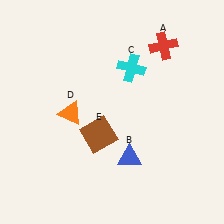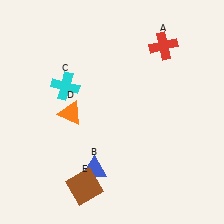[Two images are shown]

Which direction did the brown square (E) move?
The brown square (E) moved down.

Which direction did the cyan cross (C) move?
The cyan cross (C) moved left.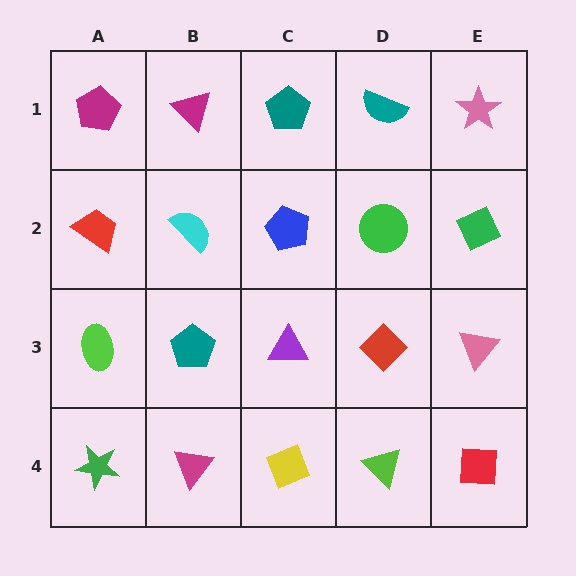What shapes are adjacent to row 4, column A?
A lime ellipse (row 3, column A), a magenta triangle (row 4, column B).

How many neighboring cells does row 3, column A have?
3.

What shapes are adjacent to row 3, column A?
A red trapezoid (row 2, column A), a green star (row 4, column A), a teal pentagon (row 3, column B).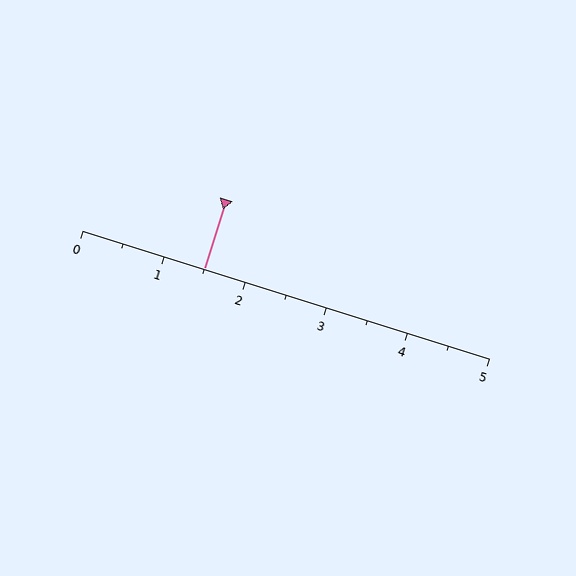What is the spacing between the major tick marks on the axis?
The major ticks are spaced 1 apart.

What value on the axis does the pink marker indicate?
The marker indicates approximately 1.5.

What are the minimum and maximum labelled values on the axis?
The axis runs from 0 to 5.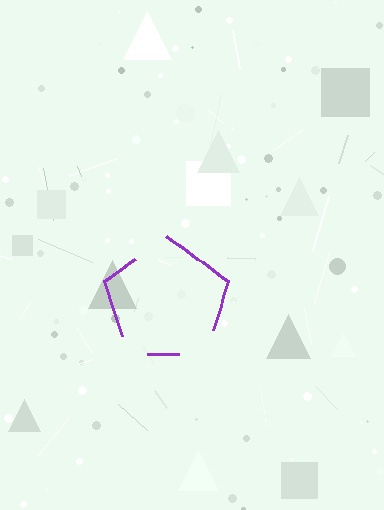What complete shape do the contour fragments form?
The contour fragments form a pentagon.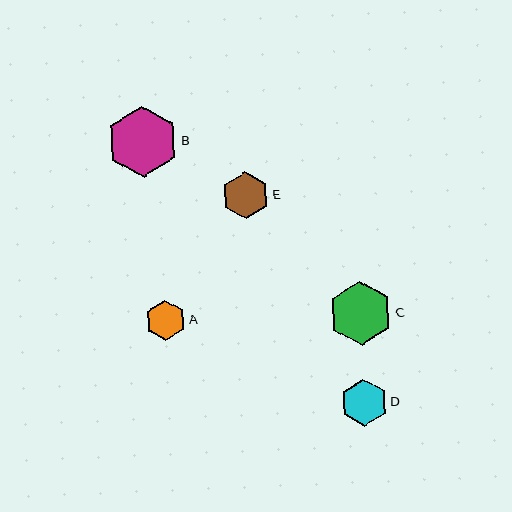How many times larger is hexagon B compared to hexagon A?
Hexagon B is approximately 1.8 times the size of hexagon A.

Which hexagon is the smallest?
Hexagon A is the smallest with a size of approximately 40 pixels.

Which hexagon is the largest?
Hexagon B is the largest with a size of approximately 72 pixels.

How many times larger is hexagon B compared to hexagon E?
Hexagon B is approximately 1.5 times the size of hexagon E.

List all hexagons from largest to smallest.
From largest to smallest: B, C, E, D, A.